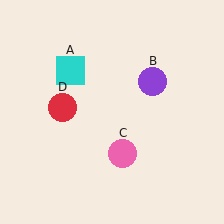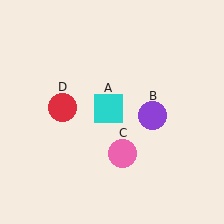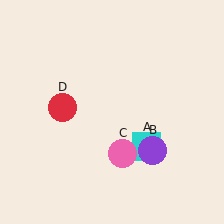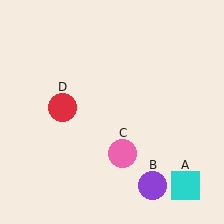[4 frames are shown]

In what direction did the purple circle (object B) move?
The purple circle (object B) moved down.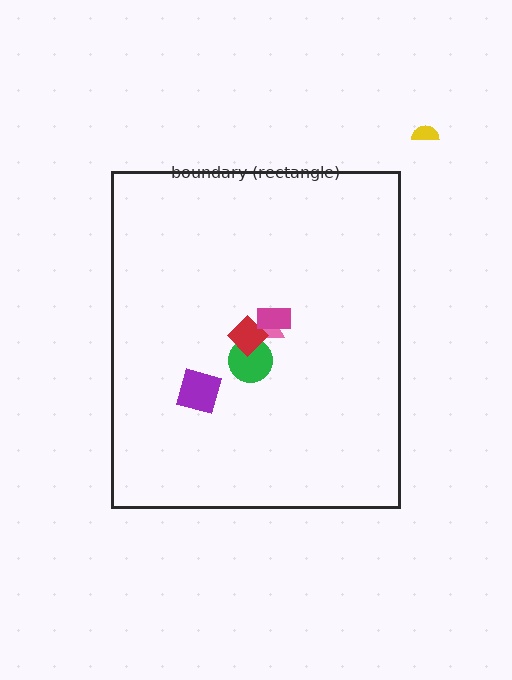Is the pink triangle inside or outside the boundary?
Inside.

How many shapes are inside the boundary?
5 inside, 1 outside.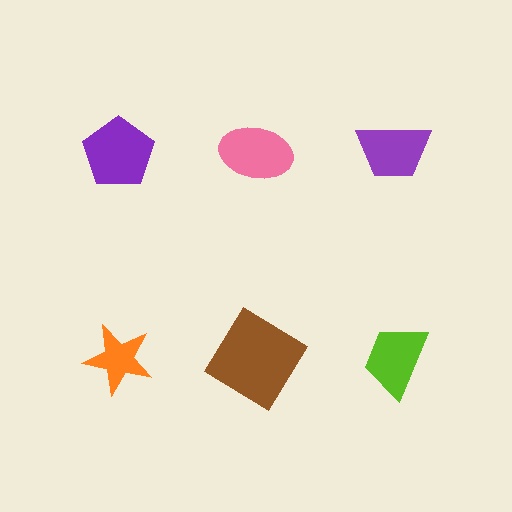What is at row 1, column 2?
A pink ellipse.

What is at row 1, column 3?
A purple trapezoid.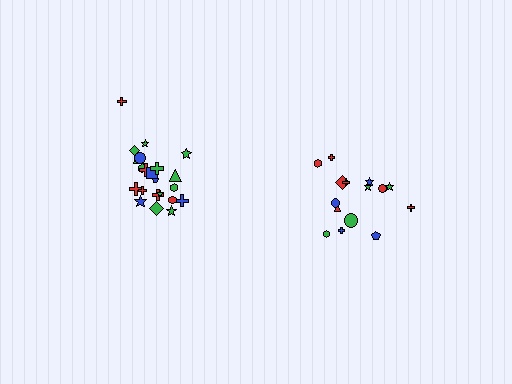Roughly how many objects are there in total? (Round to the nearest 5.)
Roughly 35 objects in total.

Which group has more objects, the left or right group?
The left group.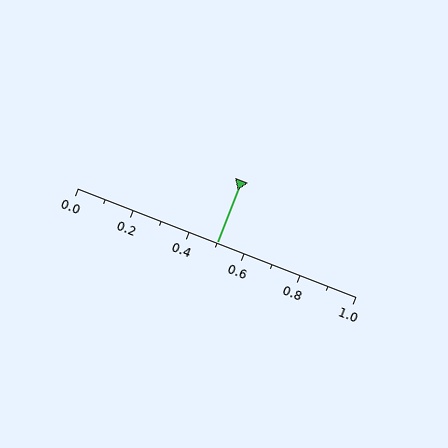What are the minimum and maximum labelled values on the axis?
The axis runs from 0.0 to 1.0.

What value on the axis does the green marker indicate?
The marker indicates approximately 0.5.